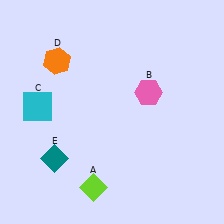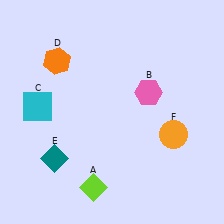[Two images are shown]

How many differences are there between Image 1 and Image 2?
There is 1 difference between the two images.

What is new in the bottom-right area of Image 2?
An orange circle (F) was added in the bottom-right area of Image 2.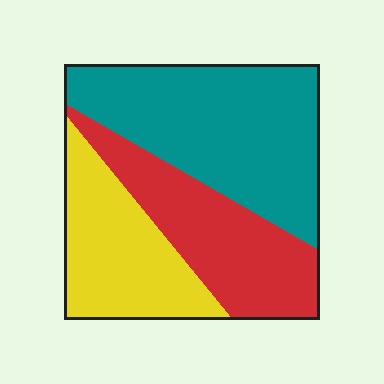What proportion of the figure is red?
Red covers around 30% of the figure.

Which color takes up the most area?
Teal, at roughly 45%.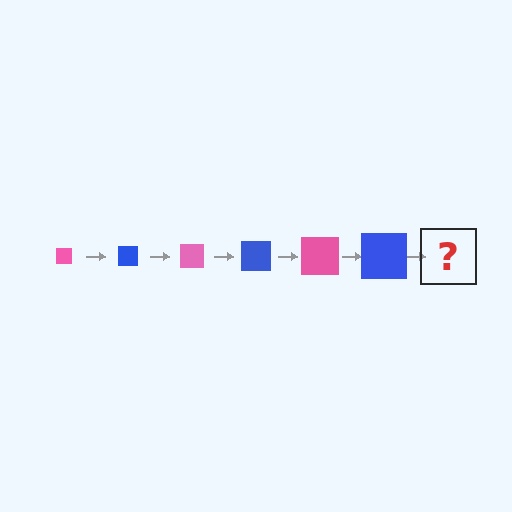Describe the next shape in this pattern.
It should be a pink square, larger than the previous one.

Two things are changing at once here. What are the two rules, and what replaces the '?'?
The two rules are that the square grows larger each step and the color cycles through pink and blue. The '?' should be a pink square, larger than the previous one.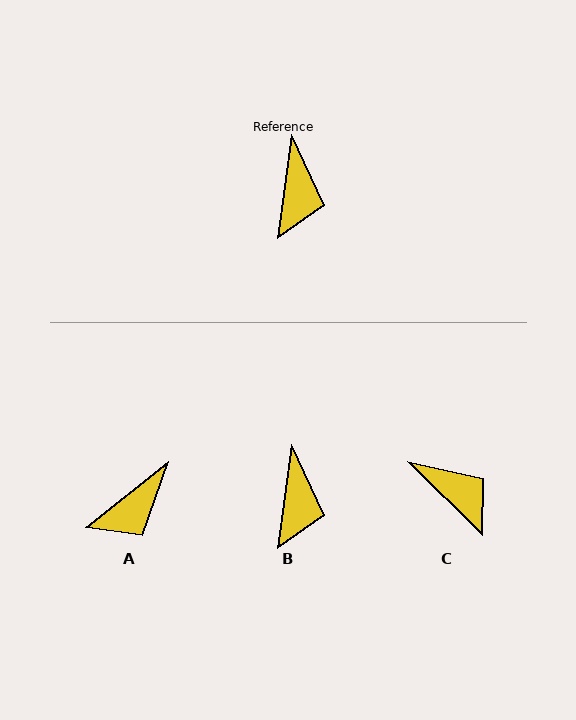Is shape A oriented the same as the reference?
No, it is off by about 44 degrees.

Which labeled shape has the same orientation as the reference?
B.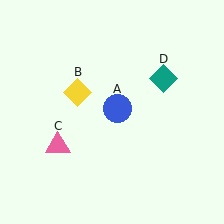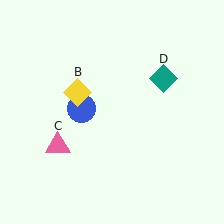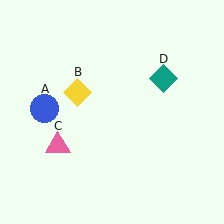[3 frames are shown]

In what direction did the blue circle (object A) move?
The blue circle (object A) moved left.